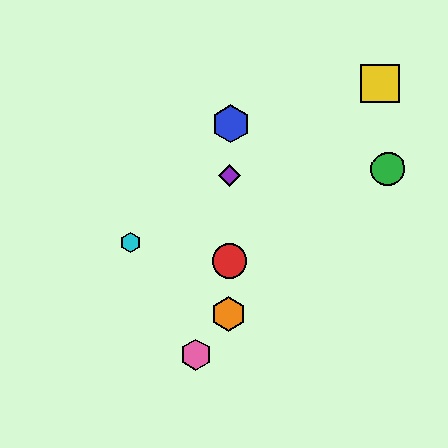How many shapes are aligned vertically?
4 shapes (the red circle, the blue hexagon, the purple diamond, the orange hexagon) are aligned vertically.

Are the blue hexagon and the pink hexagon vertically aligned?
No, the blue hexagon is at x≈230 and the pink hexagon is at x≈196.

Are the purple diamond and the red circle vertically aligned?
Yes, both are at x≈230.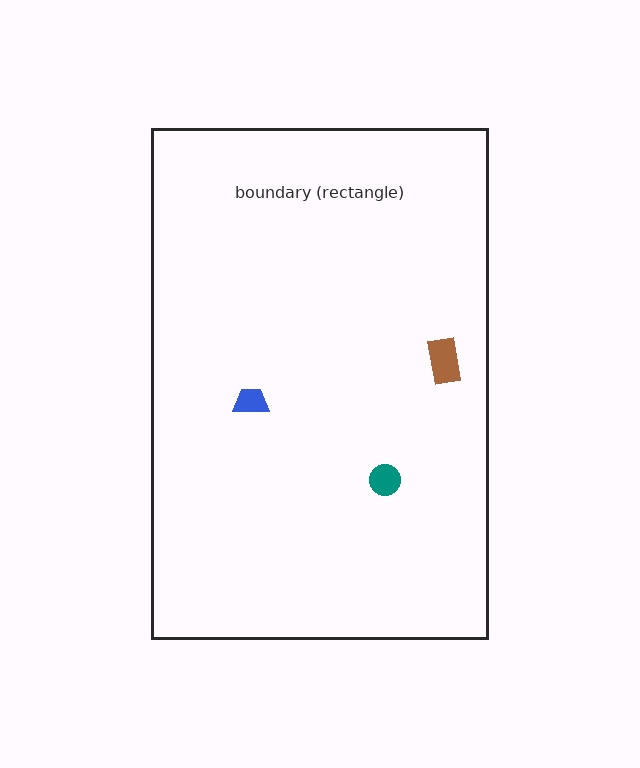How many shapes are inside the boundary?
3 inside, 0 outside.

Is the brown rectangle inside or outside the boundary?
Inside.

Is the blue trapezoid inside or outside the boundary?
Inside.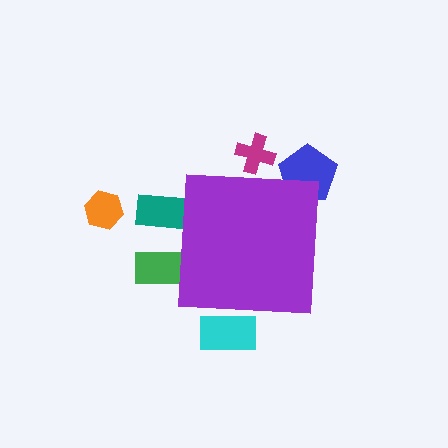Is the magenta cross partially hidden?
Yes, the magenta cross is partially hidden behind the purple square.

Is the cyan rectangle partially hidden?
Yes, the cyan rectangle is partially hidden behind the purple square.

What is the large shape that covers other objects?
A purple square.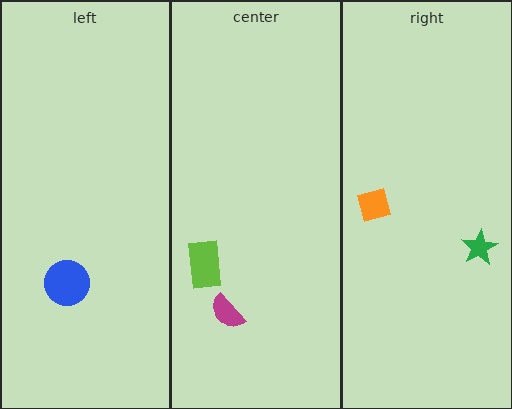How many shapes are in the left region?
1.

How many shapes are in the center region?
2.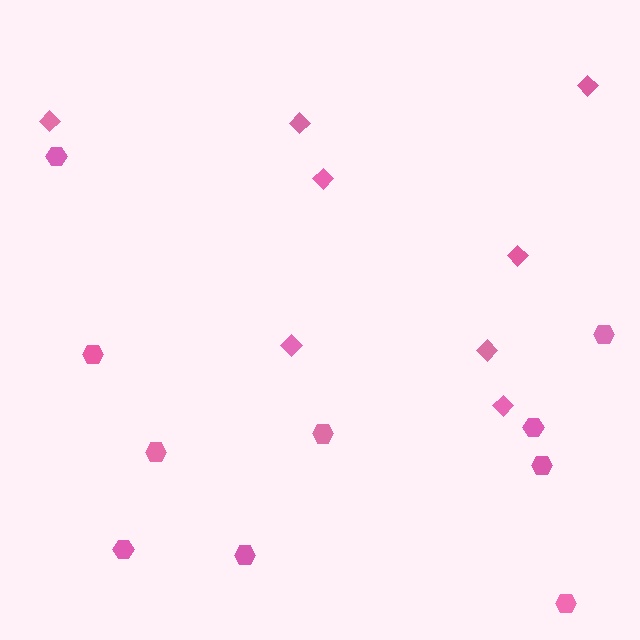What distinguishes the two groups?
There are 2 groups: one group of hexagons (10) and one group of diamonds (8).